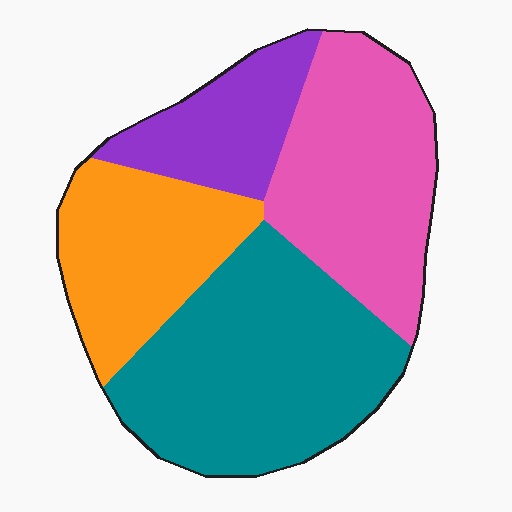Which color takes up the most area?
Teal, at roughly 35%.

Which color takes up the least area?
Purple, at roughly 15%.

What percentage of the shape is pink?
Pink covers 28% of the shape.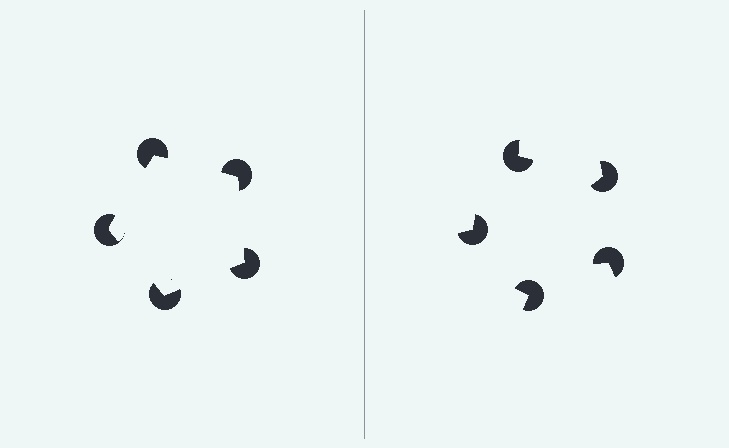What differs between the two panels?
The pac-man discs are positioned identically on both sides; only the wedge orientations differ. On the left they align to a pentagon; on the right they are misaligned.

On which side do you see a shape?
An illusory pentagon appears on the left side. On the right side the wedge cuts are rotated, so no coherent shape forms.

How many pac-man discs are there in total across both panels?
10 — 5 on each side.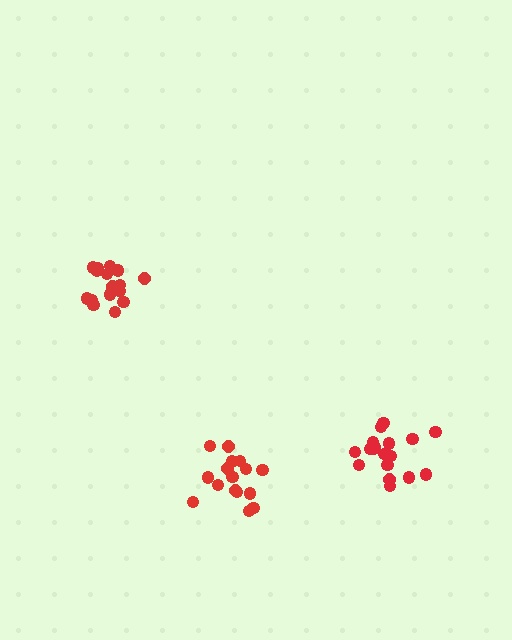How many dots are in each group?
Group 1: 16 dots, Group 2: 18 dots, Group 3: 18 dots (52 total).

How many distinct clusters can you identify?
There are 3 distinct clusters.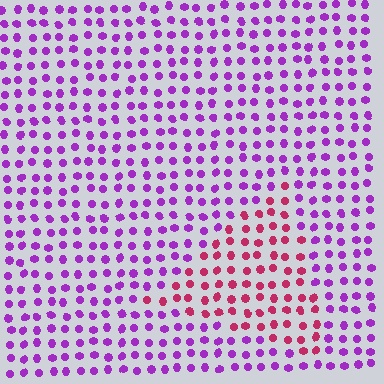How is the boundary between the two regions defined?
The boundary is defined purely by a slight shift in hue (about 49 degrees). Spacing, size, and orientation are identical on both sides.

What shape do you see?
I see a triangle.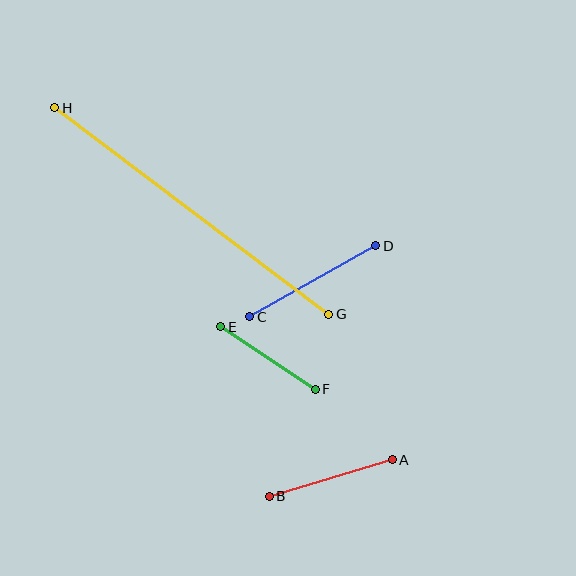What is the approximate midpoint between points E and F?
The midpoint is at approximately (268, 358) pixels.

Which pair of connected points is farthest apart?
Points G and H are farthest apart.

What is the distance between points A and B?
The distance is approximately 128 pixels.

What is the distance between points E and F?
The distance is approximately 113 pixels.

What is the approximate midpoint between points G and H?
The midpoint is at approximately (192, 211) pixels.